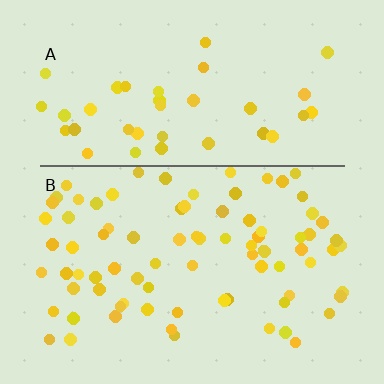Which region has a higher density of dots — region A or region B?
B (the bottom).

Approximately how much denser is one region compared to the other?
Approximately 2.0× — region B over region A.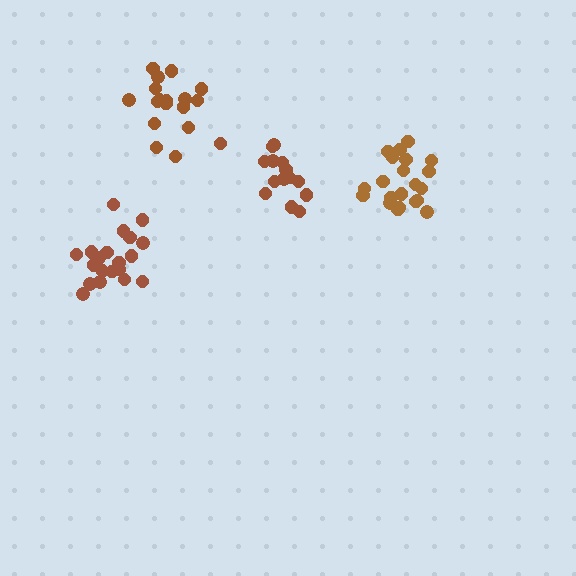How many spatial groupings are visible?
There are 4 spatial groupings.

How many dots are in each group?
Group 1: 15 dots, Group 2: 21 dots, Group 3: 17 dots, Group 4: 20 dots (73 total).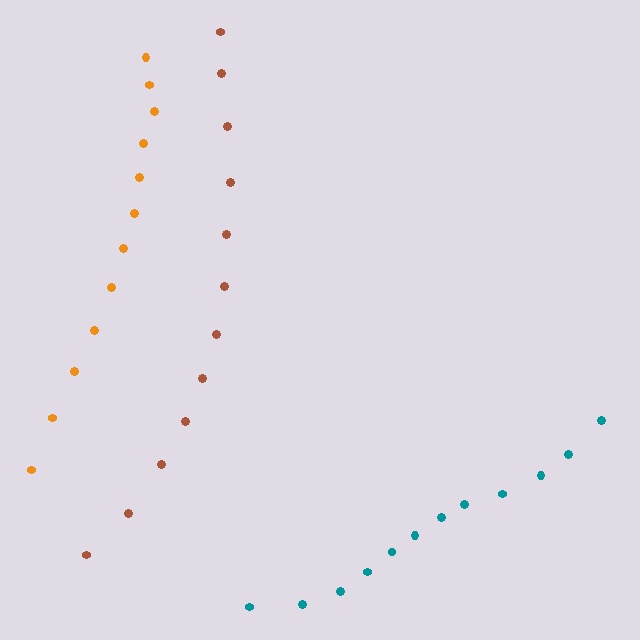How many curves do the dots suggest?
There are 3 distinct paths.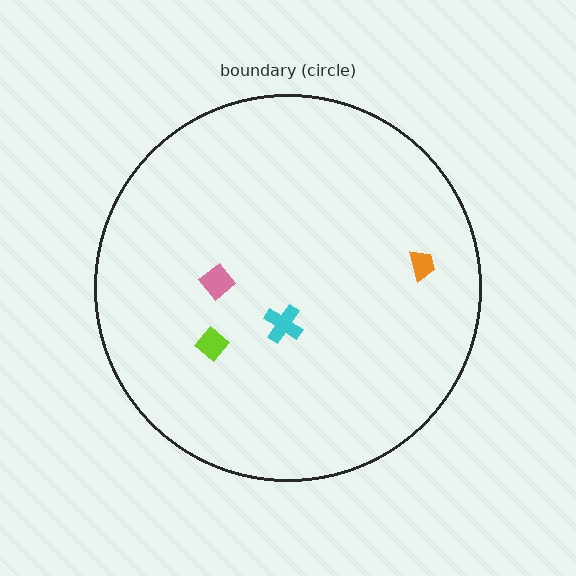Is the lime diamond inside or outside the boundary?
Inside.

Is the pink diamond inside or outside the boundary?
Inside.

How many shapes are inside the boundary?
4 inside, 0 outside.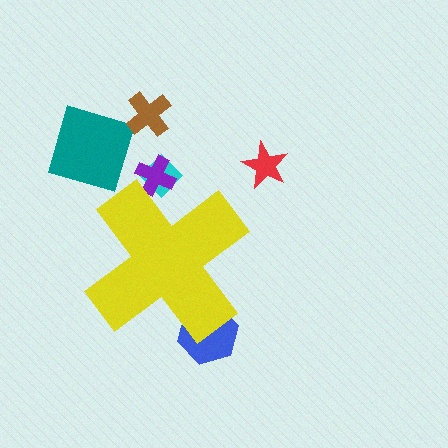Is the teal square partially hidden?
No, the teal square is fully visible.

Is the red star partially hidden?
No, the red star is fully visible.